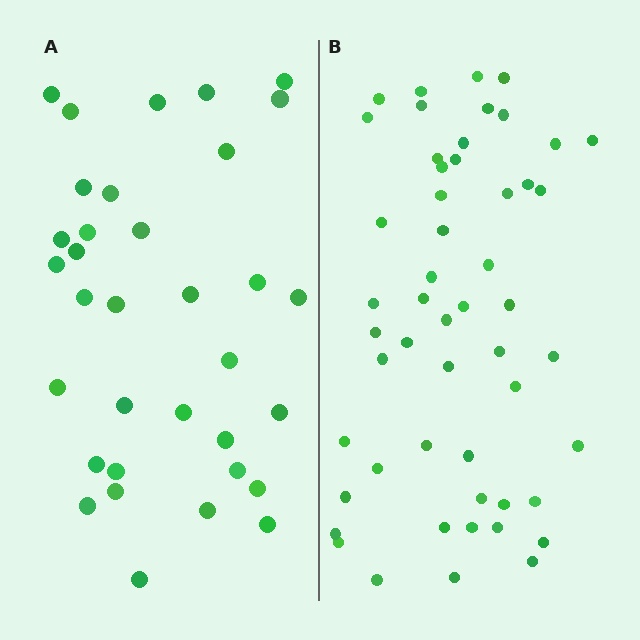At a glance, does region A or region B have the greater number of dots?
Region B (the right region) has more dots.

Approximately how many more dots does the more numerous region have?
Region B has approximately 20 more dots than region A.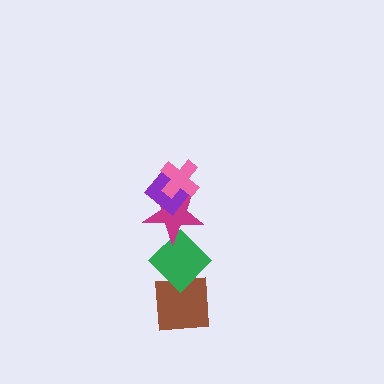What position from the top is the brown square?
The brown square is 5th from the top.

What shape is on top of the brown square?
The green diamond is on top of the brown square.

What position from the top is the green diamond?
The green diamond is 4th from the top.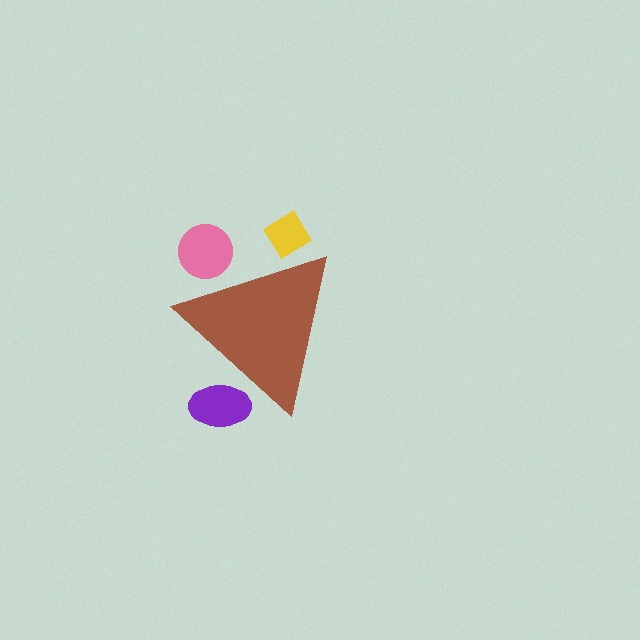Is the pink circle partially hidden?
Yes, the pink circle is partially hidden behind the brown triangle.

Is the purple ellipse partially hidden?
Yes, the purple ellipse is partially hidden behind the brown triangle.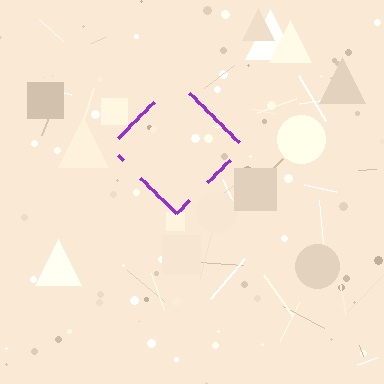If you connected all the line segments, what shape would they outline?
They would outline a diamond.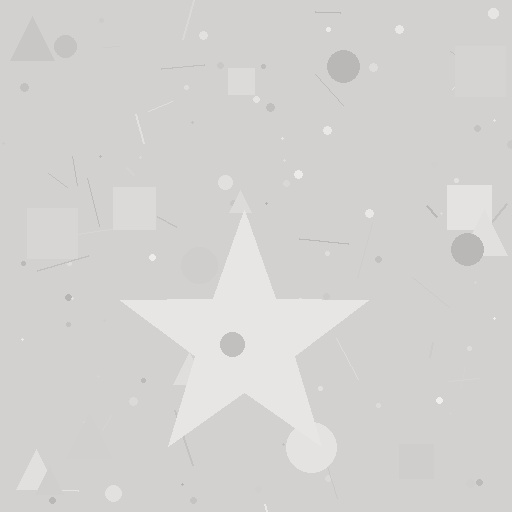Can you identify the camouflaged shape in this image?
The camouflaged shape is a star.